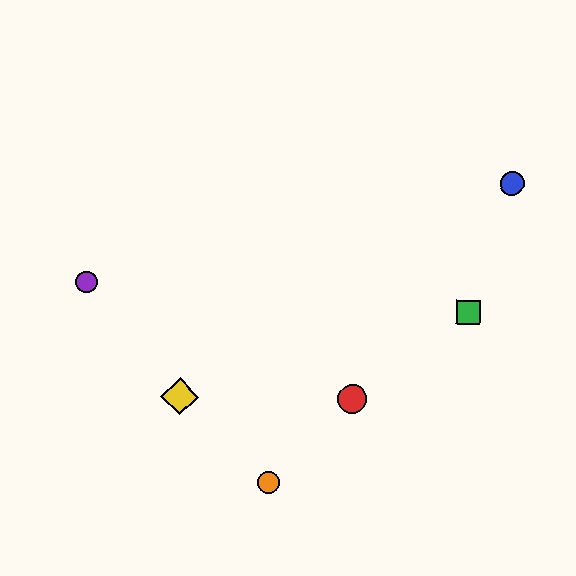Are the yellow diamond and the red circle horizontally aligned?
Yes, both are at y≈397.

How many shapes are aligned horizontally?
2 shapes (the red circle, the yellow diamond) are aligned horizontally.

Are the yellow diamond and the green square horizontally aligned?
No, the yellow diamond is at y≈397 and the green square is at y≈312.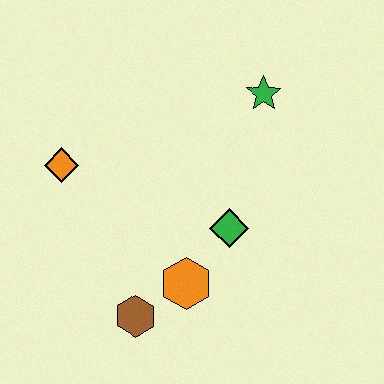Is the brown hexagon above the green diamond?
No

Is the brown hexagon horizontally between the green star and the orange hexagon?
No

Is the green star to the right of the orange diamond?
Yes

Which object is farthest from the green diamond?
The orange diamond is farthest from the green diamond.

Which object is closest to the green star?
The green diamond is closest to the green star.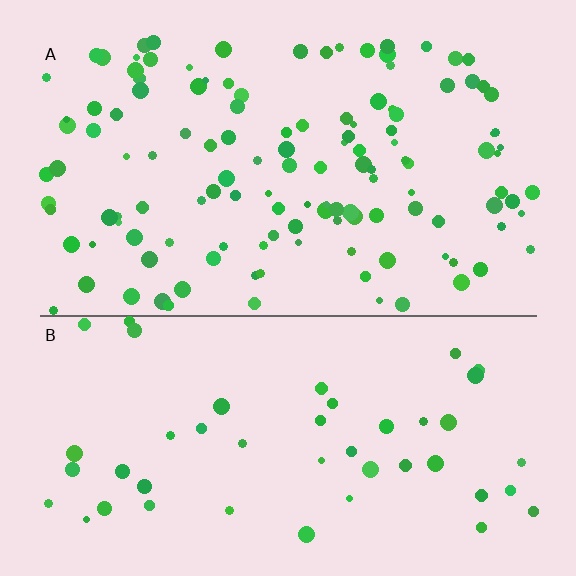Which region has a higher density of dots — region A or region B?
A (the top).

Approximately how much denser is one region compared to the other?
Approximately 2.8× — region A over region B.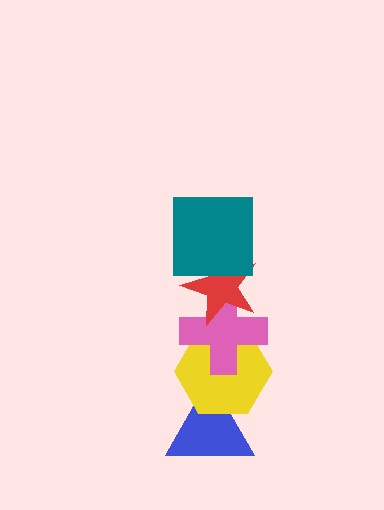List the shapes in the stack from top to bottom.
From top to bottom: the teal square, the red star, the pink cross, the yellow hexagon, the blue triangle.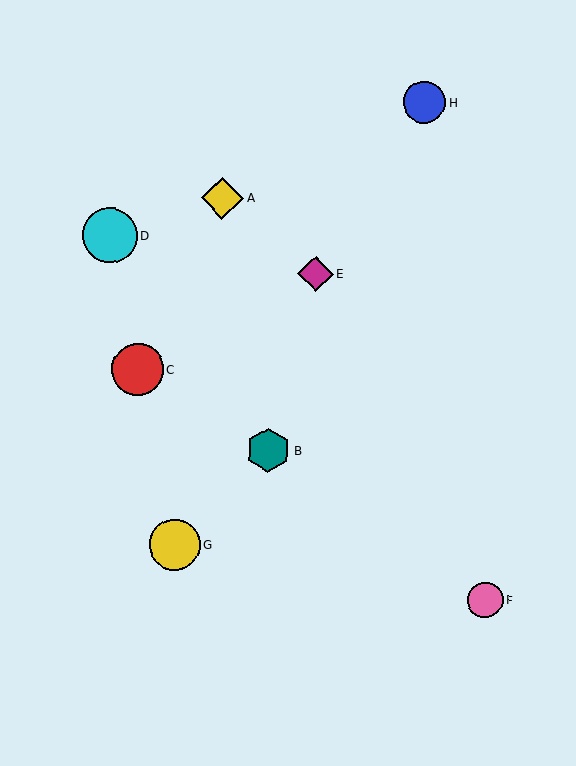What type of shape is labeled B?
Shape B is a teal hexagon.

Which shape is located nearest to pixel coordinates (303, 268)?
The magenta diamond (labeled E) at (316, 274) is nearest to that location.